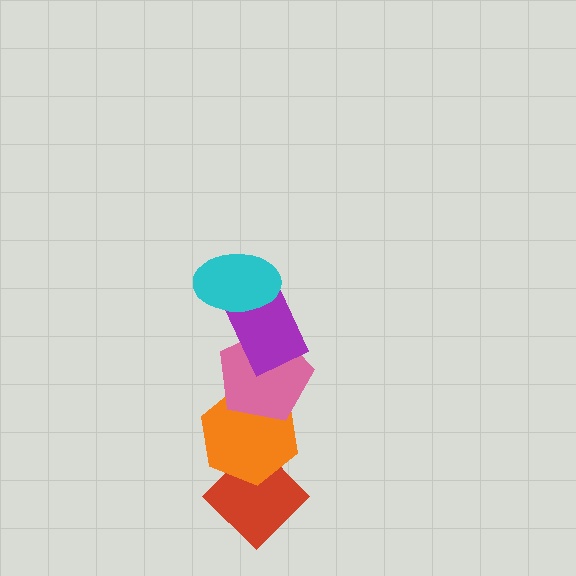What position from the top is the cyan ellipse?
The cyan ellipse is 1st from the top.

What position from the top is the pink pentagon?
The pink pentagon is 3rd from the top.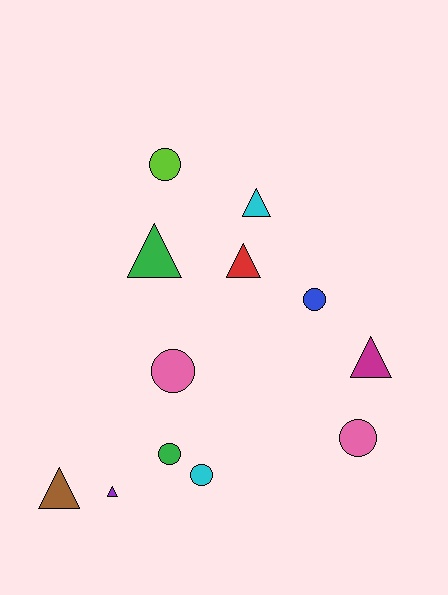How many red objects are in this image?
There is 1 red object.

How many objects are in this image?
There are 12 objects.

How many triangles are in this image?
There are 6 triangles.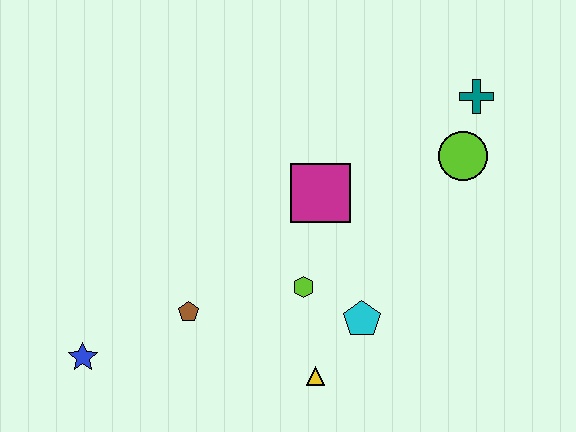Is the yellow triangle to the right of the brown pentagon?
Yes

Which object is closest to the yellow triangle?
The cyan pentagon is closest to the yellow triangle.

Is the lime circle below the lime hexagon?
No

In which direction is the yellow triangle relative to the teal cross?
The yellow triangle is below the teal cross.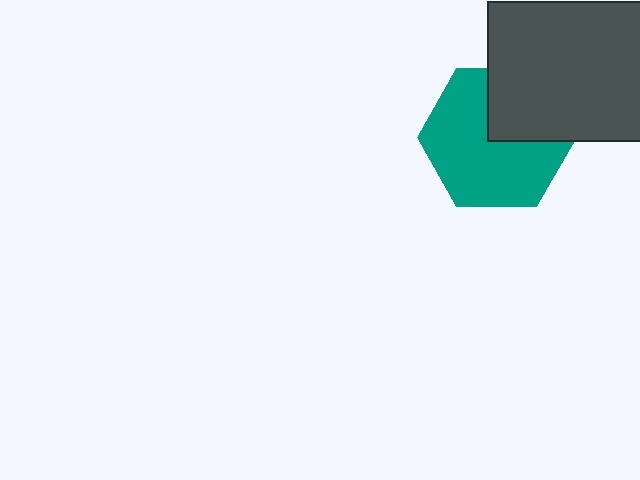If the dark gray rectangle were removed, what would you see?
You would see the complete teal hexagon.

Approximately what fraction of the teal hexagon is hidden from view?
Roughly 31% of the teal hexagon is hidden behind the dark gray rectangle.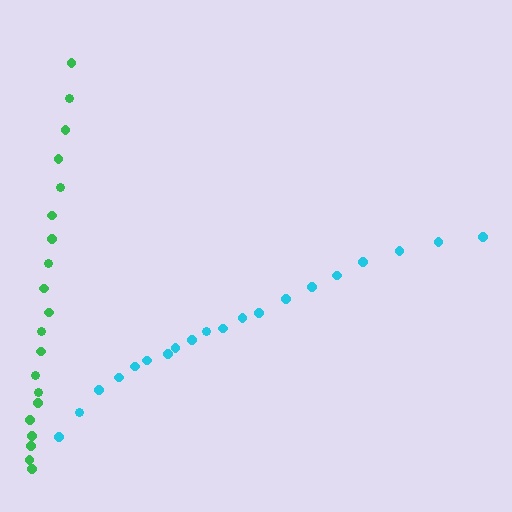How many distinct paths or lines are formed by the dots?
There are 2 distinct paths.